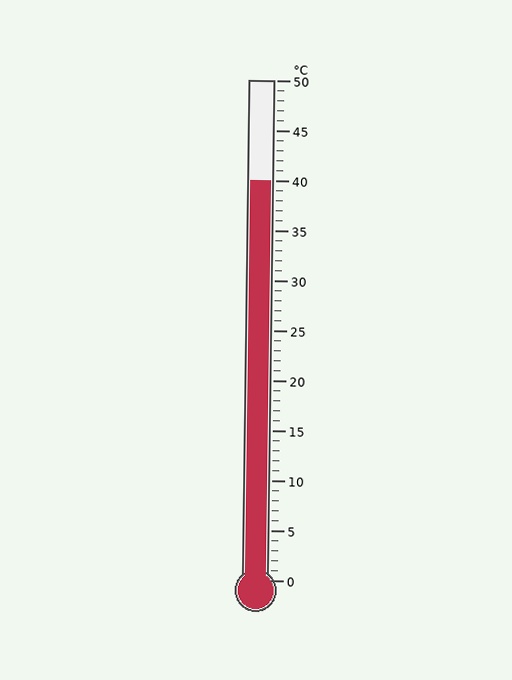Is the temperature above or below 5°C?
The temperature is above 5°C.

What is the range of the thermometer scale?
The thermometer scale ranges from 0°C to 50°C.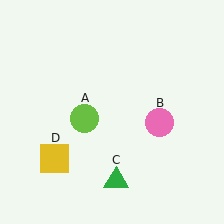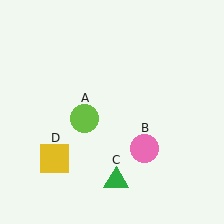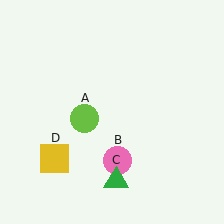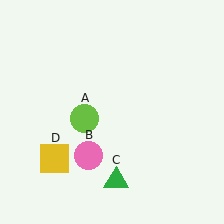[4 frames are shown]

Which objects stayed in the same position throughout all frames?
Lime circle (object A) and green triangle (object C) and yellow square (object D) remained stationary.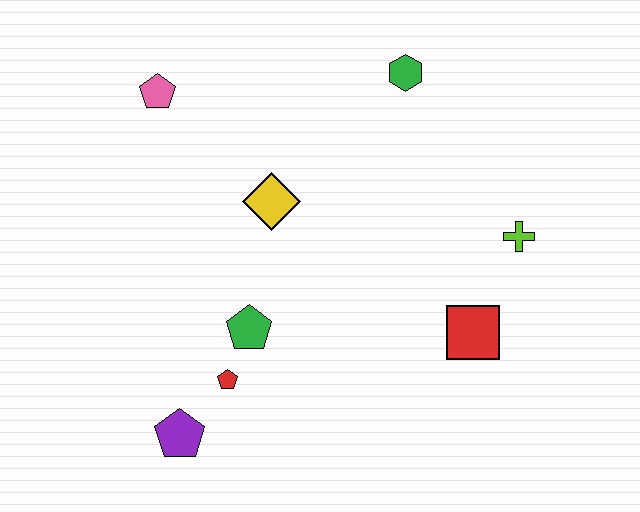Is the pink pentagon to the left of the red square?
Yes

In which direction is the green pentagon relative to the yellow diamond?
The green pentagon is below the yellow diamond.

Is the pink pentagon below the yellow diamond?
No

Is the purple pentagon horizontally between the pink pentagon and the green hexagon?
Yes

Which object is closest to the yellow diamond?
The green pentagon is closest to the yellow diamond.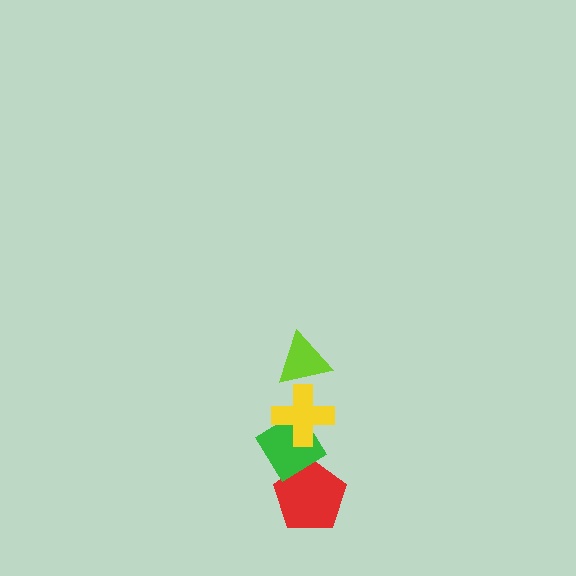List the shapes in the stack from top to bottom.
From top to bottom: the lime triangle, the yellow cross, the green diamond, the red pentagon.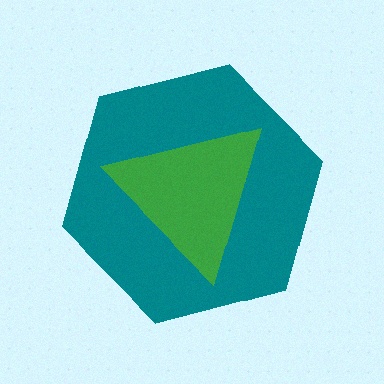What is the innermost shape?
The green triangle.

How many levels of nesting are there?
2.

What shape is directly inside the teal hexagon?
The green triangle.